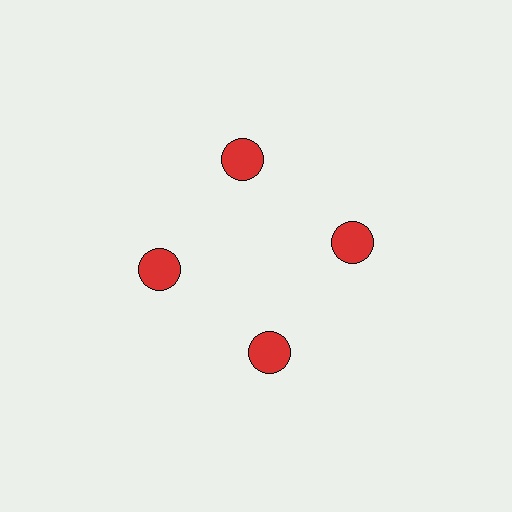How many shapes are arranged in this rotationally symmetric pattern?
There are 4 shapes, arranged in 4 groups of 1.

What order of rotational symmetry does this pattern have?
This pattern has 4-fold rotational symmetry.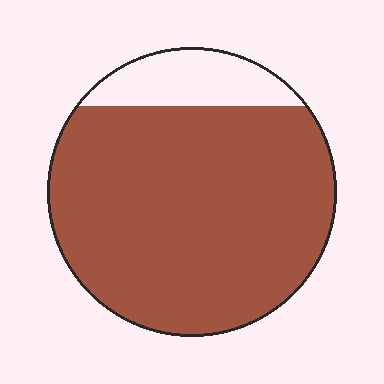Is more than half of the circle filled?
Yes.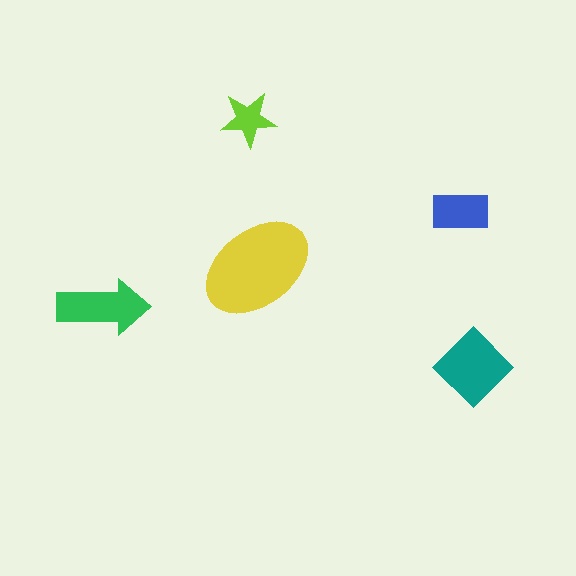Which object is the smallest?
The lime star.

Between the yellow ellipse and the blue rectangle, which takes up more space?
The yellow ellipse.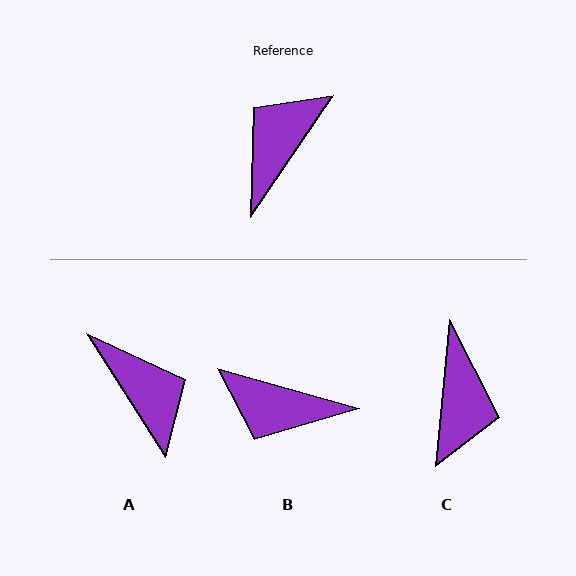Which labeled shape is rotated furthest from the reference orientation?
C, about 151 degrees away.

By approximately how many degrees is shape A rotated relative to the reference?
Approximately 113 degrees clockwise.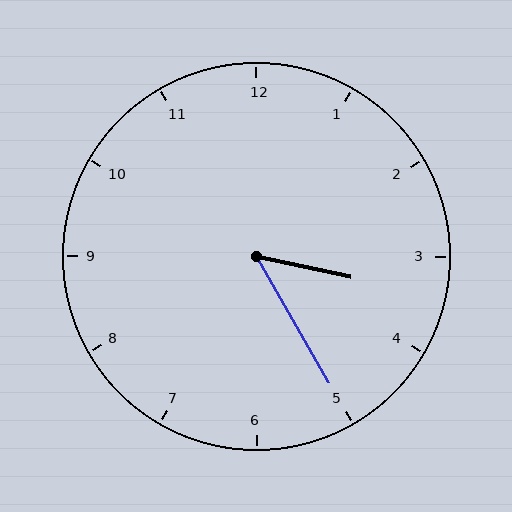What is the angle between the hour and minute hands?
Approximately 48 degrees.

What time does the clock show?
3:25.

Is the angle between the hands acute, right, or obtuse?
It is acute.